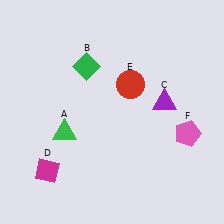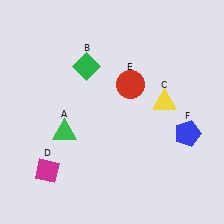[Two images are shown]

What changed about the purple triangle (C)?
In Image 1, C is purple. In Image 2, it changed to yellow.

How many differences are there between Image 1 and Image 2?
There are 2 differences between the two images.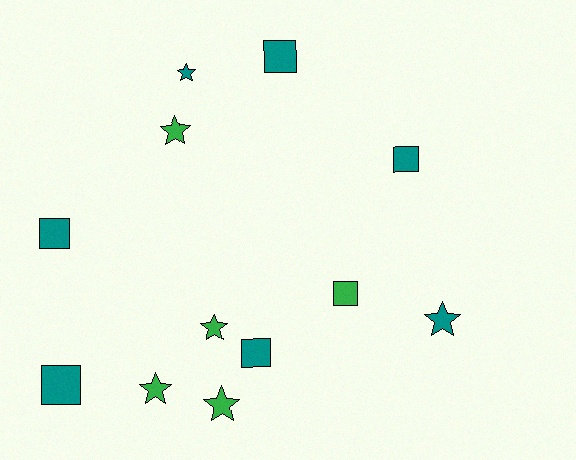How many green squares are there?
There is 1 green square.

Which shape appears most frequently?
Square, with 6 objects.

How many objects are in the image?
There are 12 objects.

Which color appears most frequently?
Teal, with 7 objects.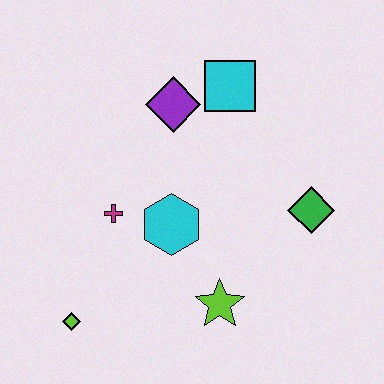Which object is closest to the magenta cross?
The cyan hexagon is closest to the magenta cross.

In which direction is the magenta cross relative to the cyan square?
The magenta cross is below the cyan square.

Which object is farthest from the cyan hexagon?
The cyan square is farthest from the cyan hexagon.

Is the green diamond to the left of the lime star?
No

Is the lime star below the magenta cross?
Yes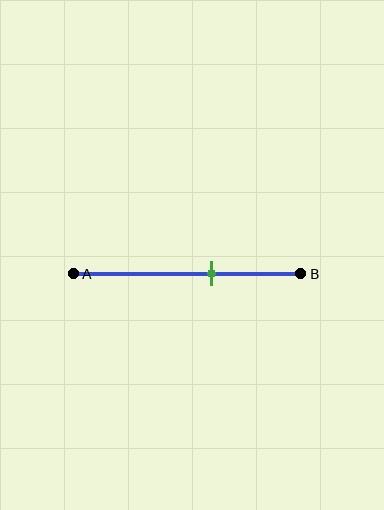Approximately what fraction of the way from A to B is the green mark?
The green mark is approximately 60% of the way from A to B.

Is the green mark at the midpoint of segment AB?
No, the mark is at about 60% from A, not at the 50% midpoint.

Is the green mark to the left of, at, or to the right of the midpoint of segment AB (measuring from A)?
The green mark is to the right of the midpoint of segment AB.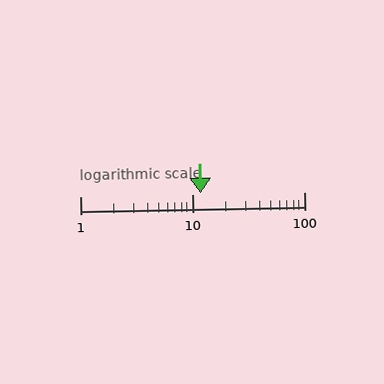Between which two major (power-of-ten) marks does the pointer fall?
The pointer is between 10 and 100.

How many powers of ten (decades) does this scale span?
The scale spans 2 decades, from 1 to 100.